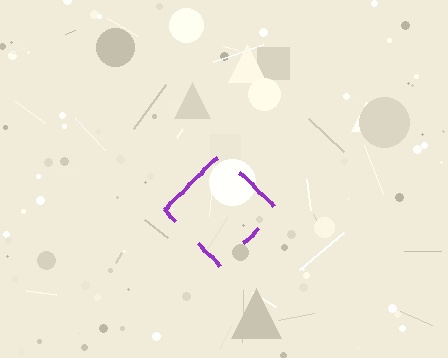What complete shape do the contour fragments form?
The contour fragments form a diamond.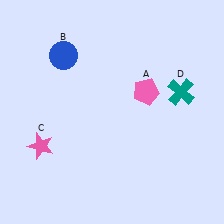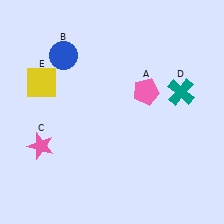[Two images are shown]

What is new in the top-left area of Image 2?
A yellow square (E) was added in the top-left area of Image 2.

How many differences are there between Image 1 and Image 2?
There is 1 difference between the two images.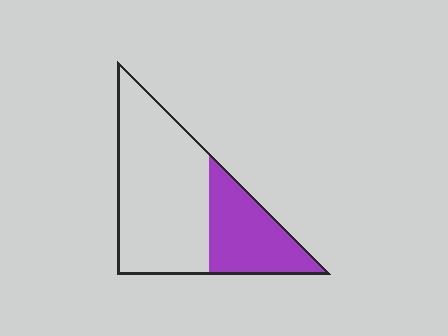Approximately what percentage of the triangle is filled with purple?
Approximately 35%.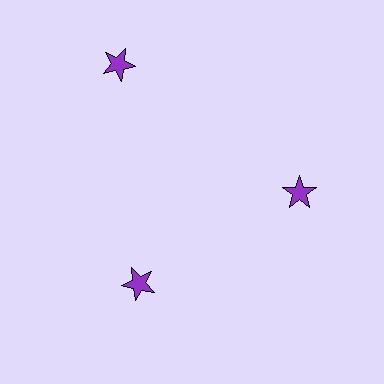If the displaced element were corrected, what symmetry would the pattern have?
It would have 3-fold rotational symmetry — the pattern would map onto itself every 120 degrees.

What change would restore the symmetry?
The symmetry would be restored by moving it inward, back onto the ring so that all 3 stars sit at equal angles and equal distance from the center.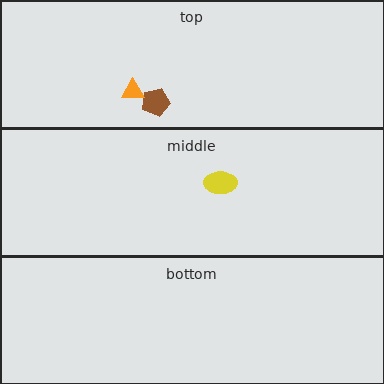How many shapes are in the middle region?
1.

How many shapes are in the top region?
2.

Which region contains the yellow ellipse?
The middle region.